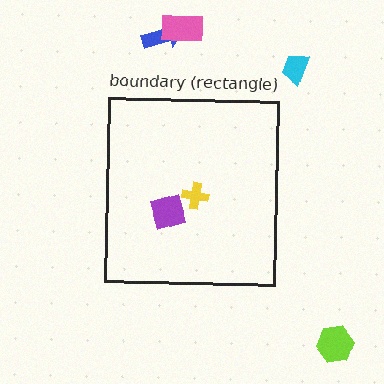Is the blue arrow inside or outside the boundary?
Outside.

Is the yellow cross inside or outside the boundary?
Inside.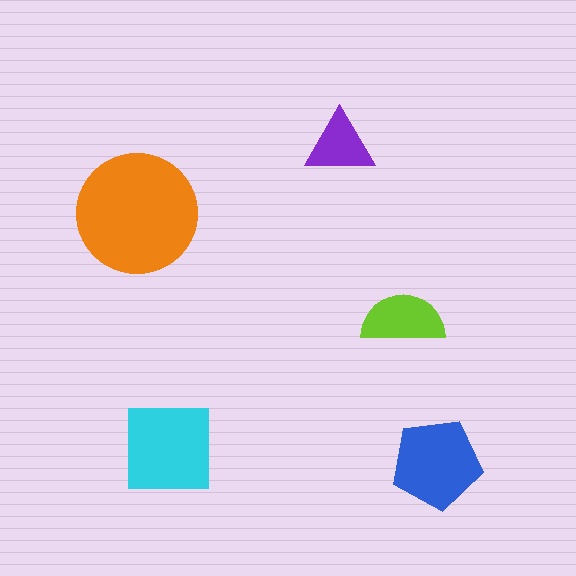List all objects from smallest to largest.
The purple triangle, the lime semicircle, the blue pentagon, the cyan square, the orange circle.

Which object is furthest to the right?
The blue pentagon is rightmost.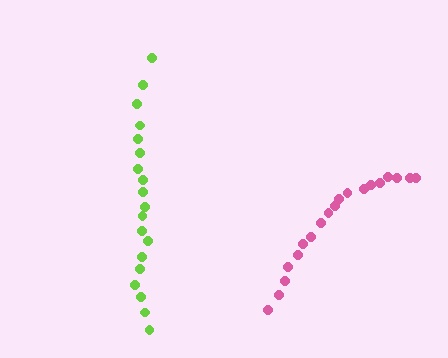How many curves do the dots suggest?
There are 2 distinct paths.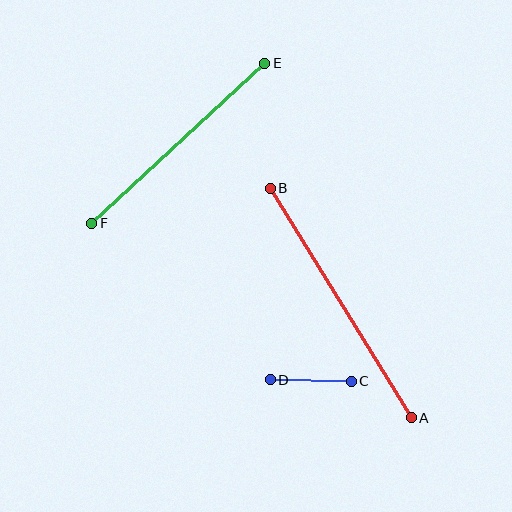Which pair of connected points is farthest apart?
Points A and B are farthest apart.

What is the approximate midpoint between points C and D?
The midpoint is at approximately (311, 380) pixels.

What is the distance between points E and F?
The distance is approximately 235 pixels.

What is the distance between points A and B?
The distance is approximately 269 pixels.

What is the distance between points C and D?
The distance is approximately 81 pixels.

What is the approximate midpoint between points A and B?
The midpoint is at approximately (341, 303) pixels.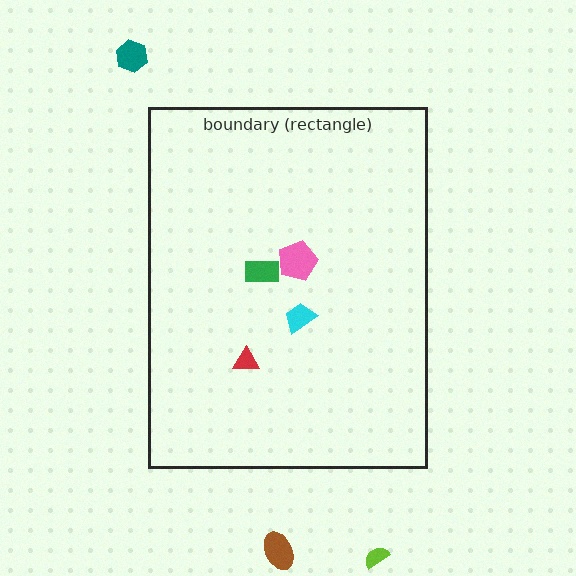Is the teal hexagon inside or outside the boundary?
Outside.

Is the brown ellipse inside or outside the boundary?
Outside.